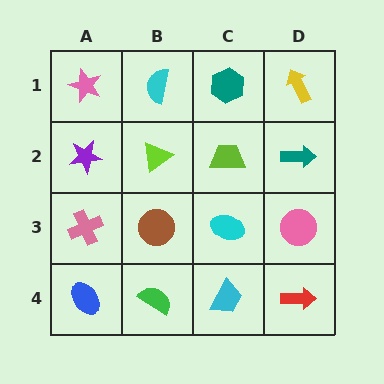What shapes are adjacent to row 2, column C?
A teal hexagon (row 1, column C), a cyan ellipse (row 3, column C), a lime triangle (row 2, column B), a teal arrow (row 2, column D).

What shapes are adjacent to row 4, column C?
A cyan ellipse (row 3, column C), a green semicircle (row 4, column B), a red arrow (row 4, column D).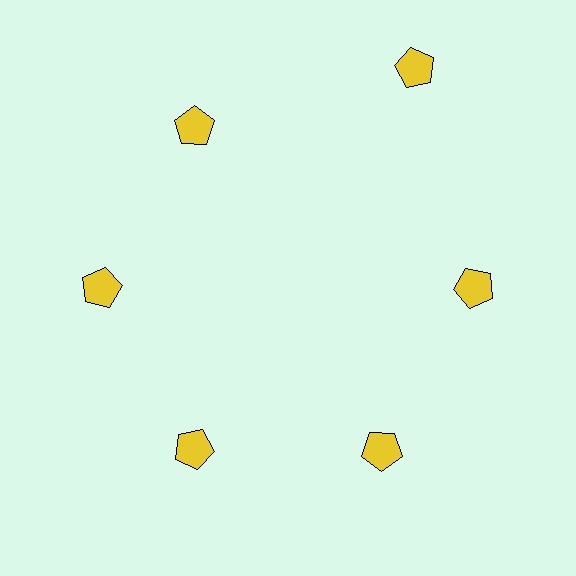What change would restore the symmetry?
The symmetry would be restored by moving it inward, back onto the ring so that all 6 pentagons sit at equal angles and equal distance from the center.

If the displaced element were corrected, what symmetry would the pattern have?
It would have 6-fold rotational symmetry — the pattern would map onto itself every 60 degrees.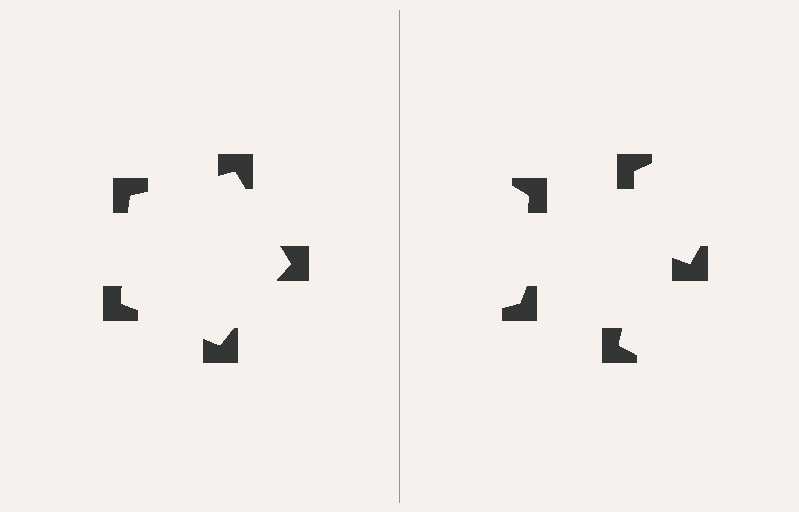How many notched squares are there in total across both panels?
10 — 5 on each side.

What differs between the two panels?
The notched squares are positioned identically on both sides; only the wedge orientations differ. On the left they align to a pentagon; on the right they are misaligned.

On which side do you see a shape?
An illusory pentagon appears on the left side. On the right side the wedge cuts are rotated, so no coherent shape forms.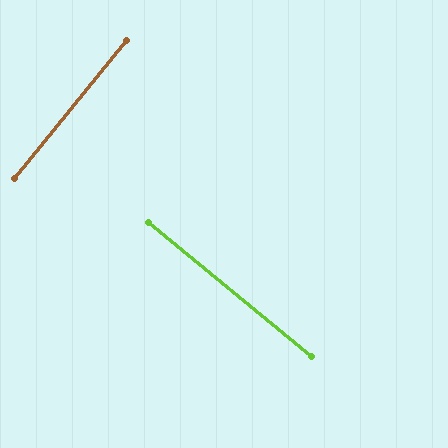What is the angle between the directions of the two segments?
Approximately 90 degrees.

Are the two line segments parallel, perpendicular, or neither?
Perpendicular — they meet at approximately 90°.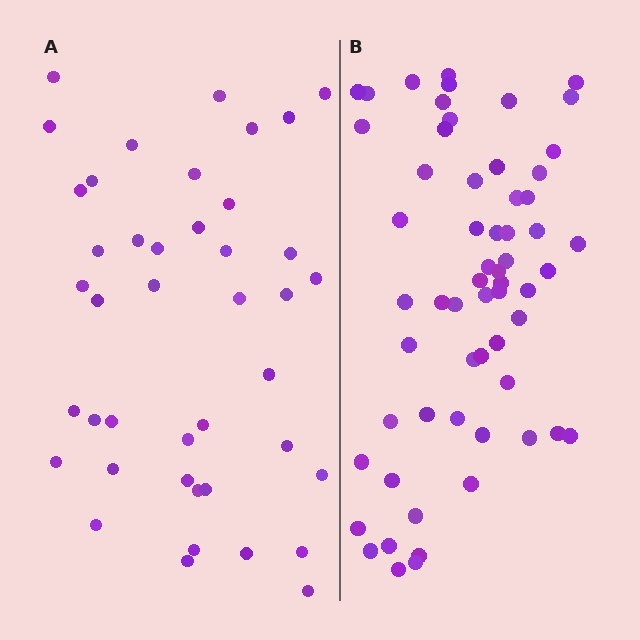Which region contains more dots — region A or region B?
Region B (the right region) has more dots.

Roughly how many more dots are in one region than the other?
Region B has approximately 20 more dots than region A.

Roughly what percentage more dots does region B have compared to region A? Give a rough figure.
About 45% more.